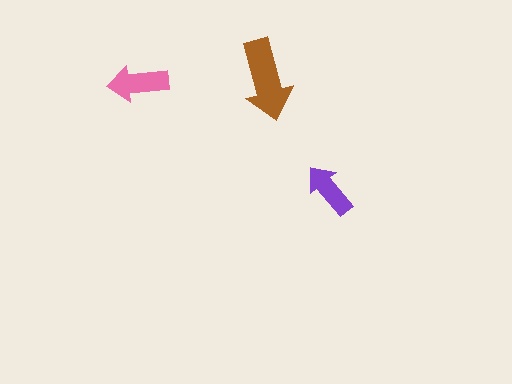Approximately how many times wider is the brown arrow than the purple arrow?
About 1.5 times wider.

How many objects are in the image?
There are 3 objects in the image.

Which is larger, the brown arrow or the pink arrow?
The brown one.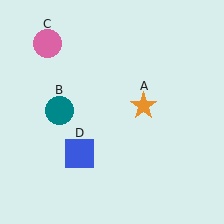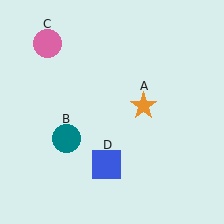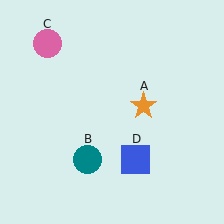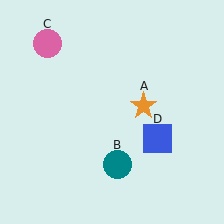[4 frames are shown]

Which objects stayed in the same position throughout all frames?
Orange star (object A) and pink circle (object C) remained stationary.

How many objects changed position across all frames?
2 objects changed position: teal circle (object B), blue square (object D).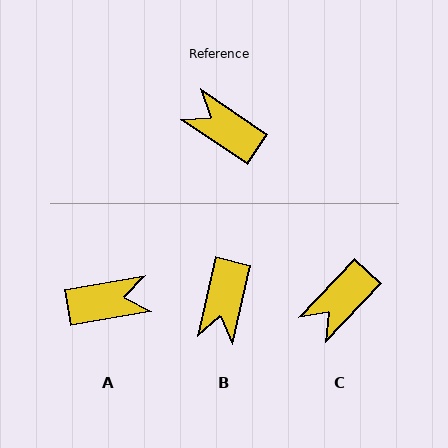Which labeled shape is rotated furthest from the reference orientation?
A, about 137 degrees away.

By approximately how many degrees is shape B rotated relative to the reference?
Approximately 111 degrees counter-clockwise.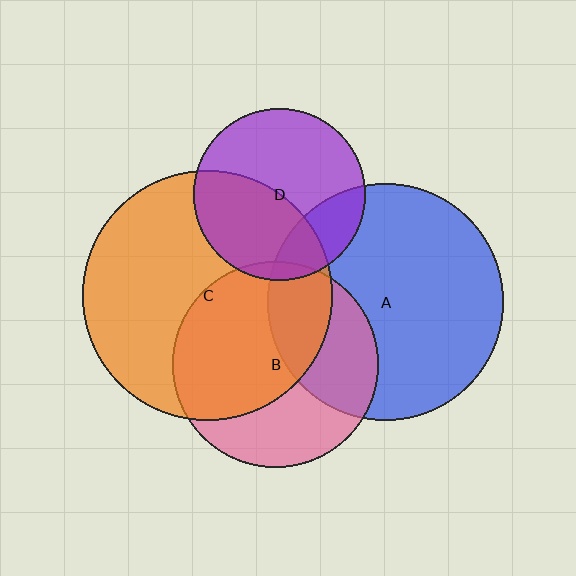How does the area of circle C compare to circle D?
Approximately 2.1 times.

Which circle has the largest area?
Circle C (orange).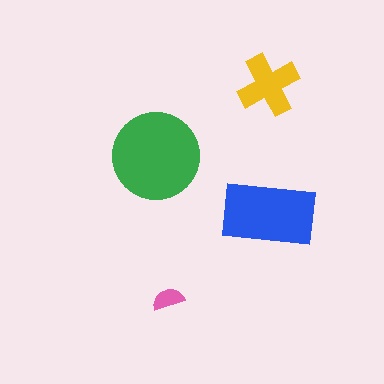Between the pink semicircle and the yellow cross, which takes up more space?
The yellow cross.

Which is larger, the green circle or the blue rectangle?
The green circle.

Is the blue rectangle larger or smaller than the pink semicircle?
Larger.